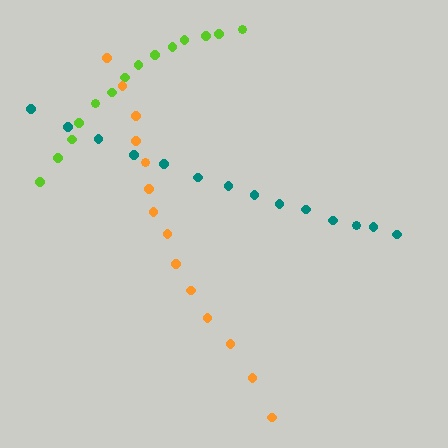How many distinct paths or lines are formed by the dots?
There are 3 distinct paths.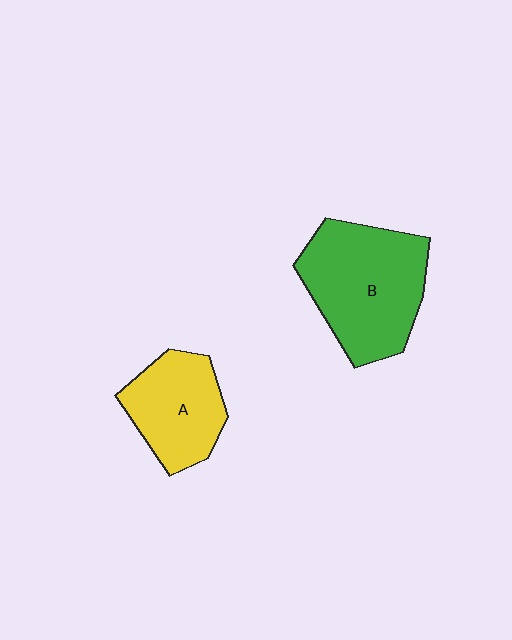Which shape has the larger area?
Shape B (green).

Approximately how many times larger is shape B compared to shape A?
Approximately 1.5 times.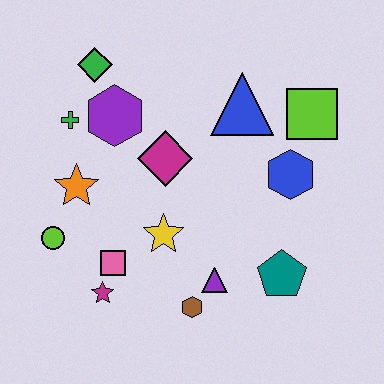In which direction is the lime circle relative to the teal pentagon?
The lime circle is to the left of the teal pentagon.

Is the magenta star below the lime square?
Yes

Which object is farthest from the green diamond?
The teal pentagon is farthest from the green diamond.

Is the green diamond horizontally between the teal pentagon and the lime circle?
Yes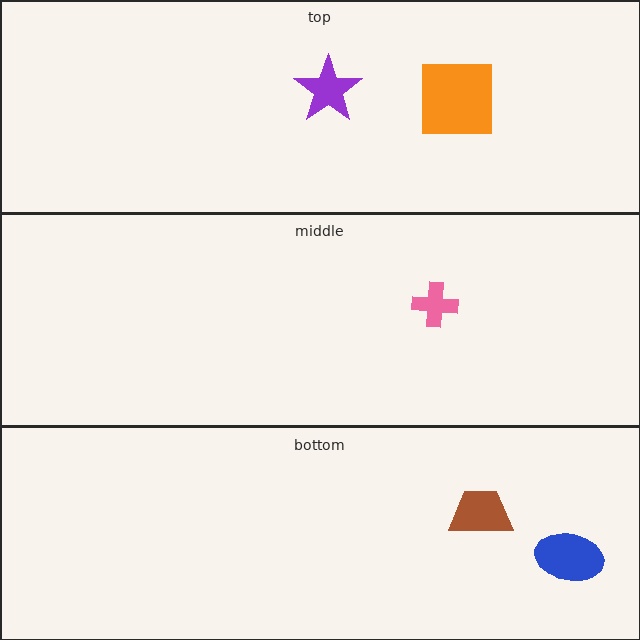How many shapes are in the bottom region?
2.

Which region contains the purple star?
The top region.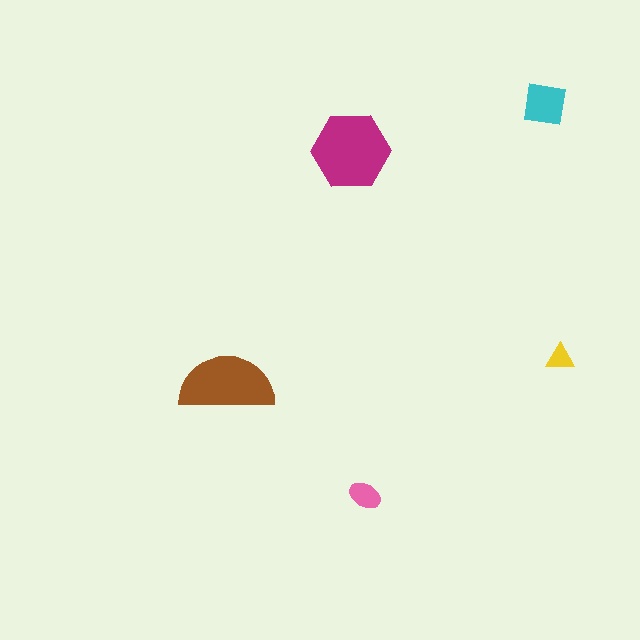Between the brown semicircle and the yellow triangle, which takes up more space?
The brown semicircle.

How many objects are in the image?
There are 5 objects in the image.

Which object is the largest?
The magenta hexagon.